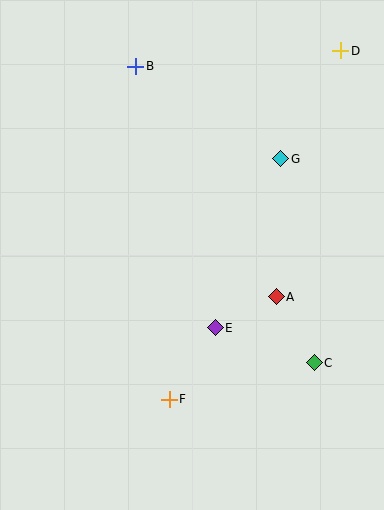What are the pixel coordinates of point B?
Point B is at (136, 66).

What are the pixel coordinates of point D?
Point D is at (341, 51).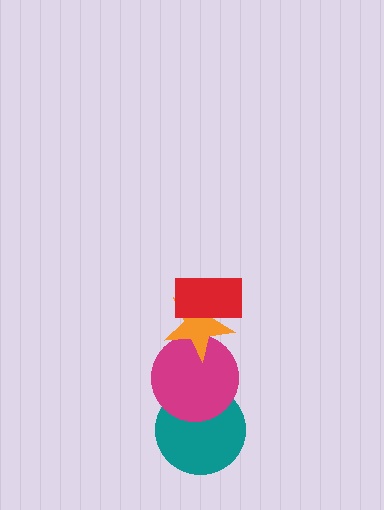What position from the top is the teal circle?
The teal circle is 4th from the top.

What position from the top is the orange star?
The orange star is 2nd from the top.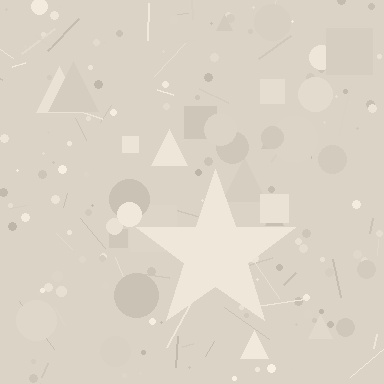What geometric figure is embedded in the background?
A star is embedded in the background.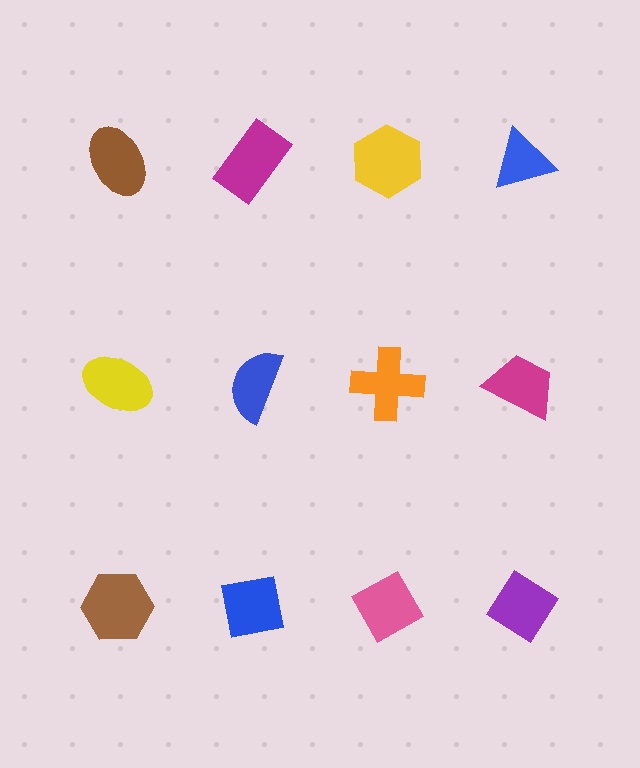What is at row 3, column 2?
A blue square.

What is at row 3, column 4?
A purple diamond.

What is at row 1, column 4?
A blue triangle.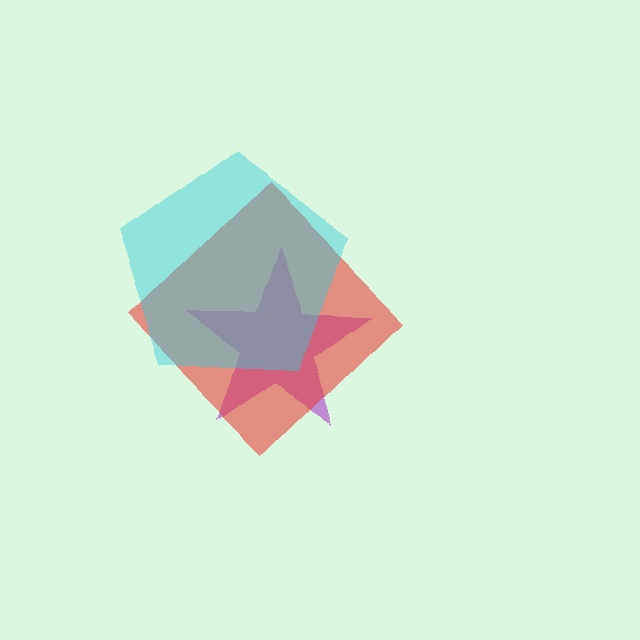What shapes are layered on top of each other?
The layered shapes are: a purple star, a red diamond, a cyan pentagon.